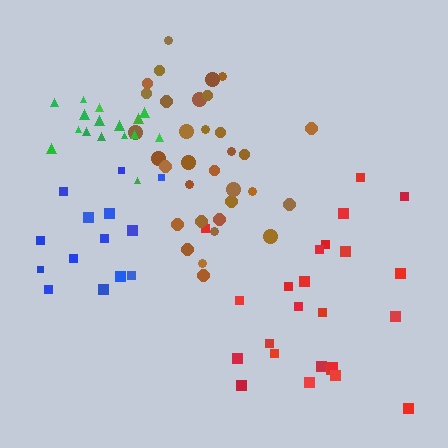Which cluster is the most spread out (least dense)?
Red.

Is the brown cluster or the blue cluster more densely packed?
Brown.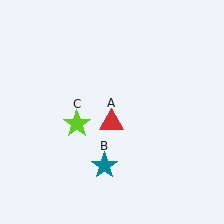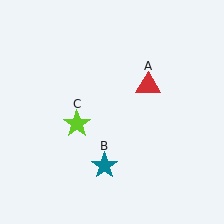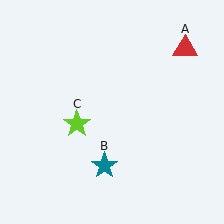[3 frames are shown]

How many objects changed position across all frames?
1 object changed position: red triangle (object A).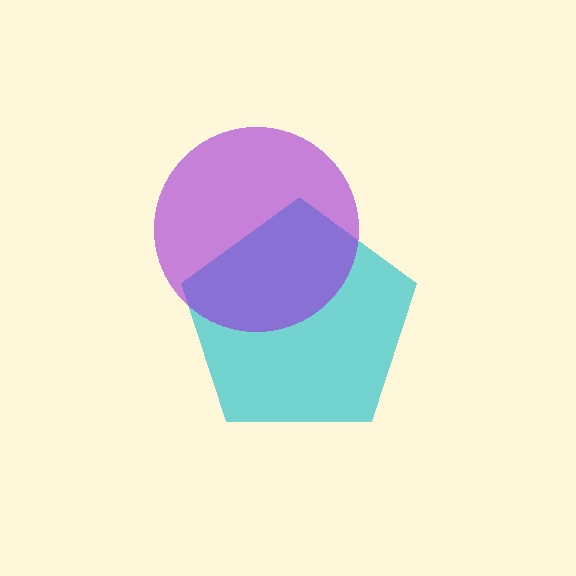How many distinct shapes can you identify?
There are 2 distinct shapes: a cyan pentagon, a purple circle.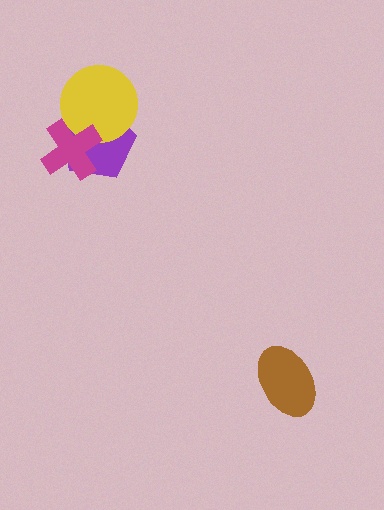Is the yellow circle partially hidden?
Yes, it is partially covered by another shape.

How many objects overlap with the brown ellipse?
0 objects overlap with the brown ellipse.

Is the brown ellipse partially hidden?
No, no other shape covers it.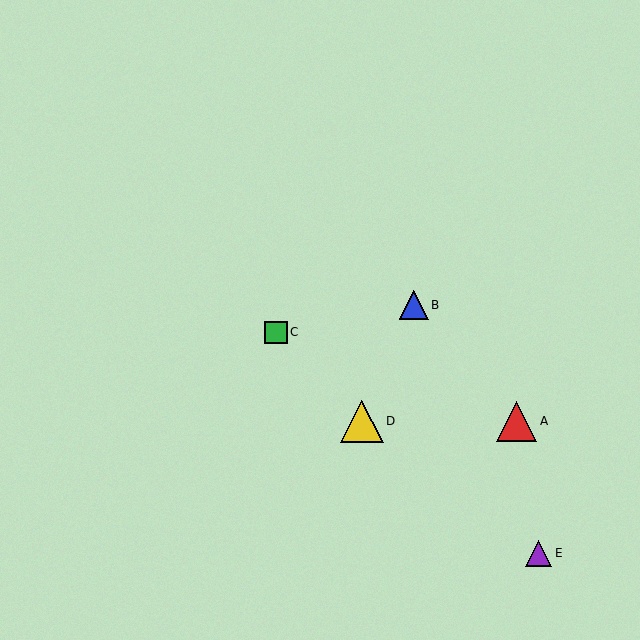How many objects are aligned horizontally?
2 objects (A, D) are aligned horizontally.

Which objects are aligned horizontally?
Objects A, D are aligned horizontally.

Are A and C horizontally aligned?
No, A is at y≈421 and C is at y≈332.